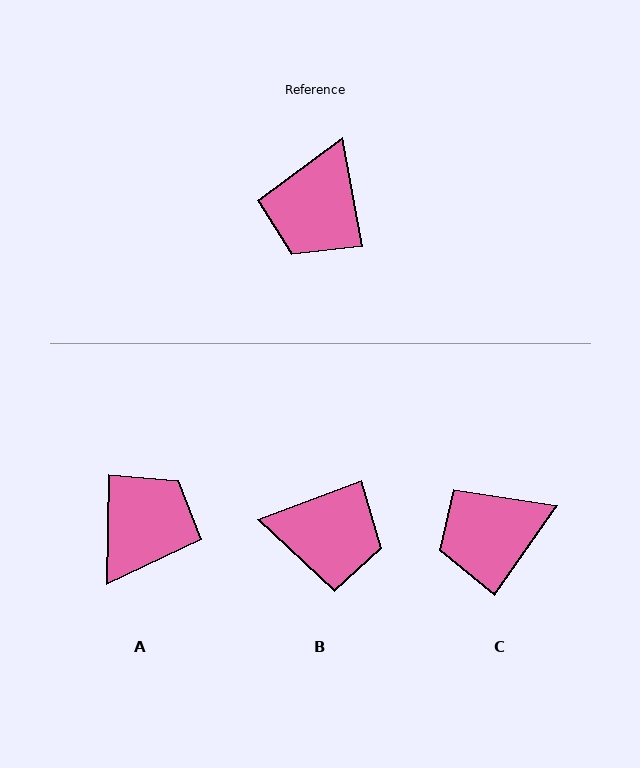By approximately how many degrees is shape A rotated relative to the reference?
Approximately 169 degrees counter-clockwise.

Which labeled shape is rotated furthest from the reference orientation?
A, about 169 degrees away.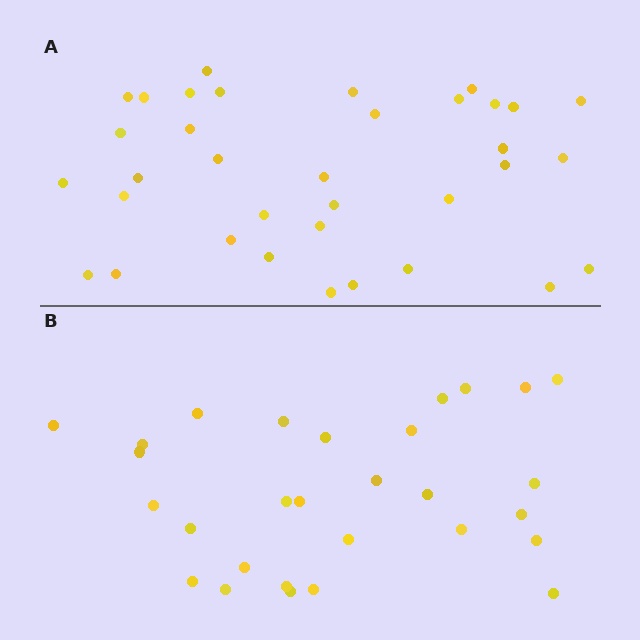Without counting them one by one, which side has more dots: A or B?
Region A (the top region) has more dots.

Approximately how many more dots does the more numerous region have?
Region A has about 6 more dots than region B.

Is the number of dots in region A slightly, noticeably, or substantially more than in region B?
Region A has only slightly more — the two regions are fairly close. The ratio is roughly 1.2 to 1.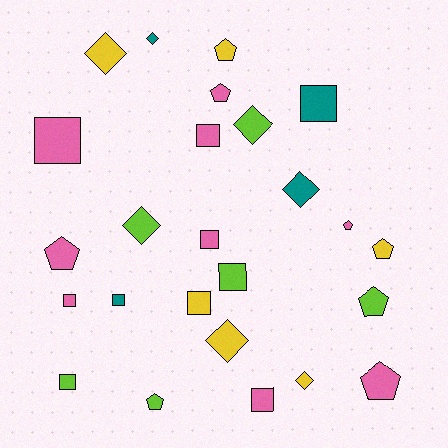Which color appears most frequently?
Pink, with 9 objects.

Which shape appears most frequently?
Square, with 10 objects.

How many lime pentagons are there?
There are 2 lime pentagons.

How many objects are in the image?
There are 25 objects.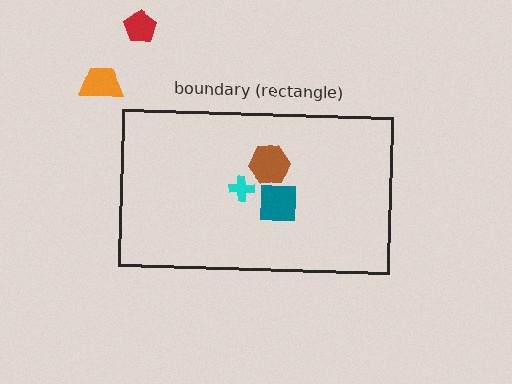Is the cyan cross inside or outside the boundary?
Inside.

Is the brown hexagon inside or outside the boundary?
Inside.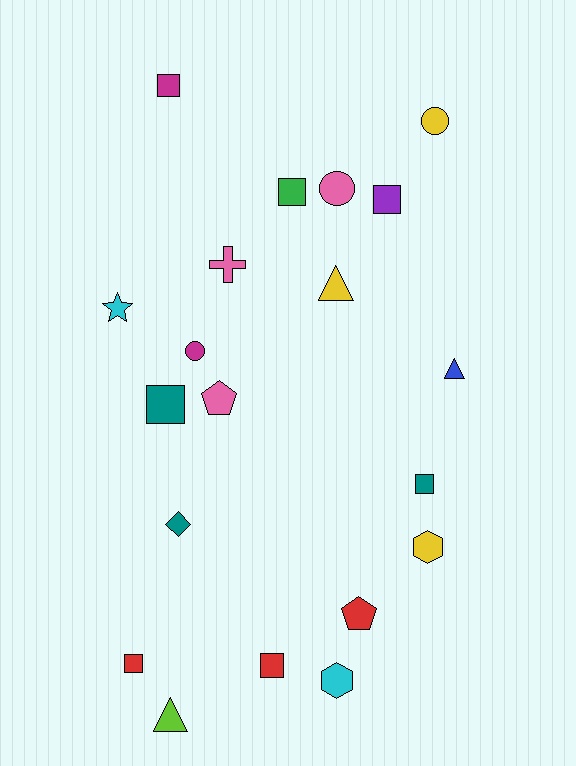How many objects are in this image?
There are 20 objects.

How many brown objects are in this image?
There are no brown objects.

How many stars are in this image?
There is 1 star.